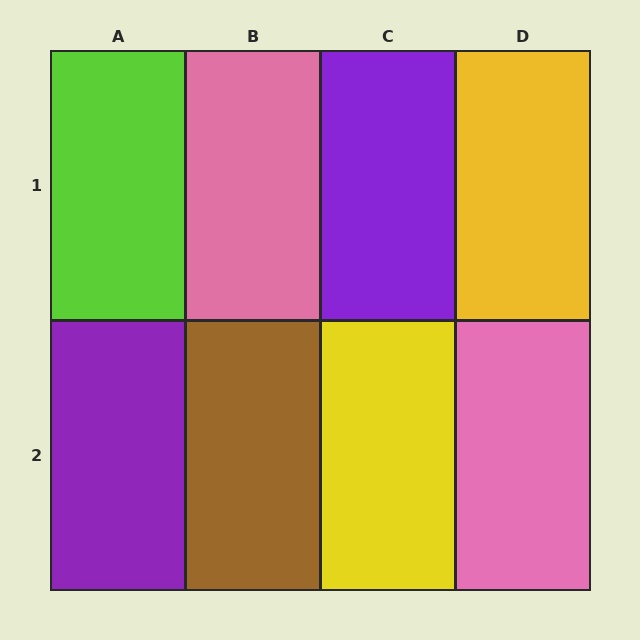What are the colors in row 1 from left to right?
Lime, pink, purple, yellow.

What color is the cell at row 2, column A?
Purple.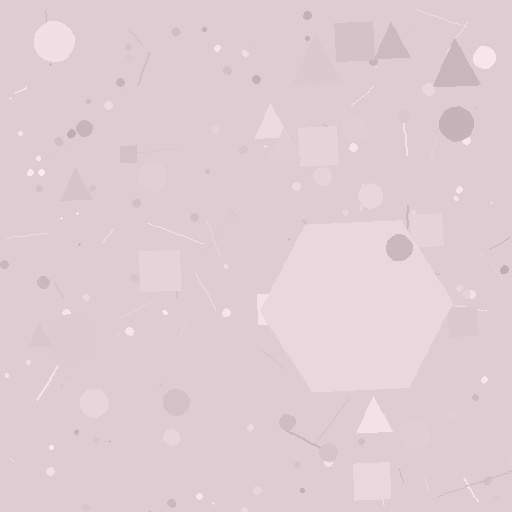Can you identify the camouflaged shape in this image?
The camouflaged shape is a hexagon.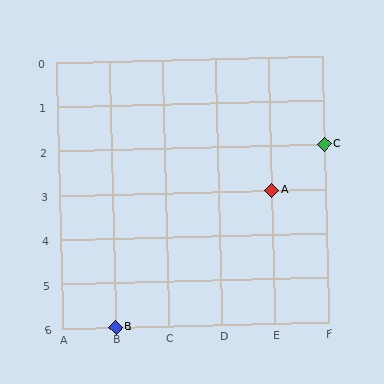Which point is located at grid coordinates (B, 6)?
Point B is at (B, 6).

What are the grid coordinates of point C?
Point C is at grid coordinates (F, 2).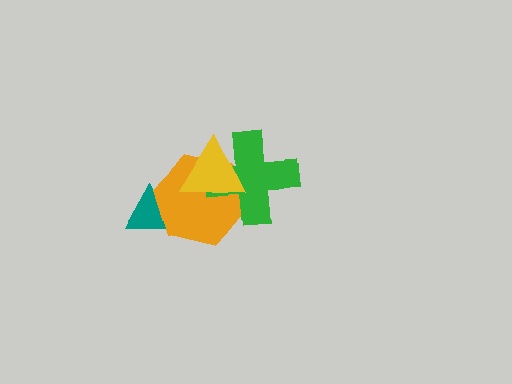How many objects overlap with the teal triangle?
1 object overlaps with the teal triangle.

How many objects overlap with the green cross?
2 objects overlap with the green cross.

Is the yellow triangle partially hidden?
No, no other shape covers it.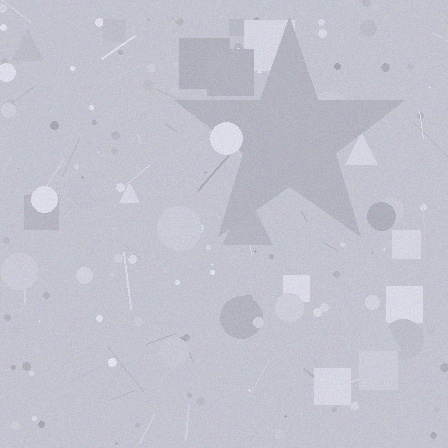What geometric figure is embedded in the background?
A star is embedded in the background.